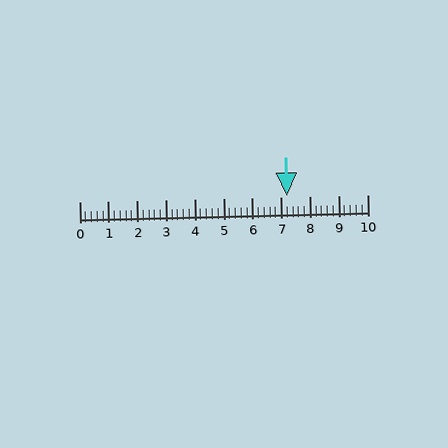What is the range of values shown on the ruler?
The ruler shows values from 0 to 10.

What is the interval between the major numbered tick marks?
The major tick marks are spaced 1 units apart.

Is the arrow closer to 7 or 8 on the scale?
The arrow is closer to 7.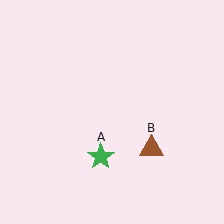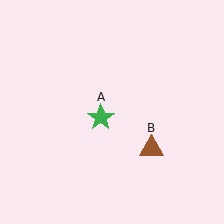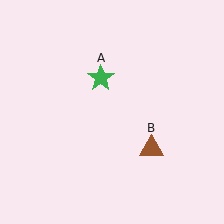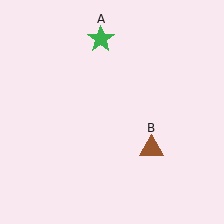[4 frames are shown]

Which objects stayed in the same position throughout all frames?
Brown triangle (object B) remained stationary.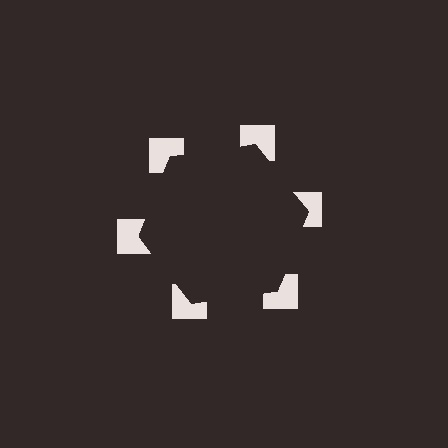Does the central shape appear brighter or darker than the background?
It typically appears slightly darker than the background, even though no actual brightness change is drawn.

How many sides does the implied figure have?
6 sides.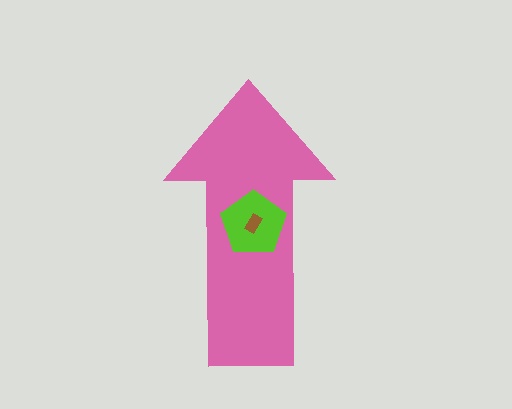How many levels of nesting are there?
3.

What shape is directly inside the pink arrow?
The lime pentagon.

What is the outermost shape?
The pink arrow.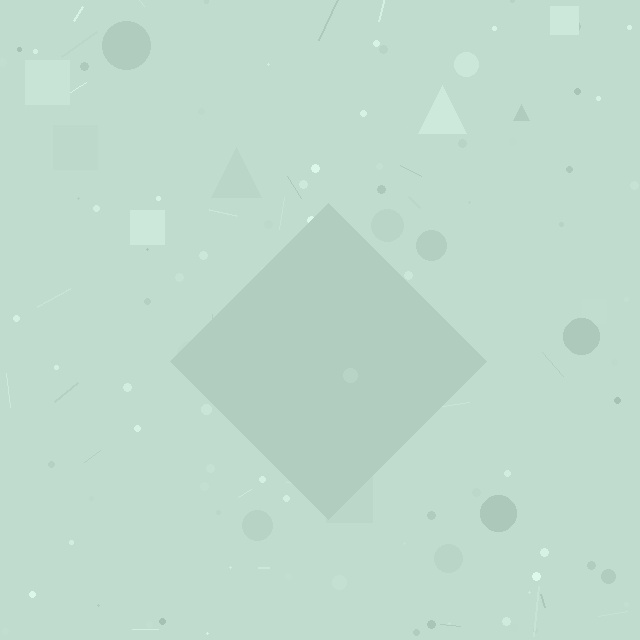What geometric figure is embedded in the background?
A diamond is embedded in the background.